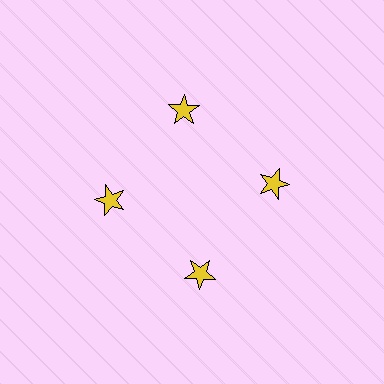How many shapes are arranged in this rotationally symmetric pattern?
There are 4 shapes, arranged in 4 groups of 1.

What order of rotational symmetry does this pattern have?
This pattern has 4-fold rotational symmetry.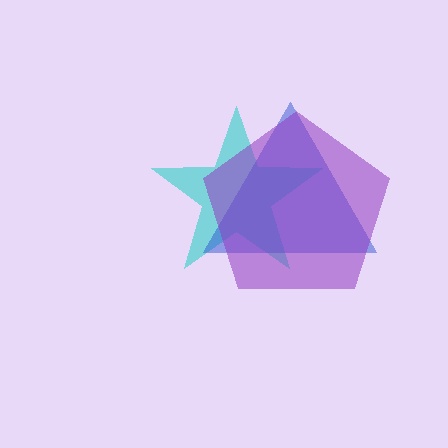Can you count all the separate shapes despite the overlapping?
Yes, there are 3 separate shapes.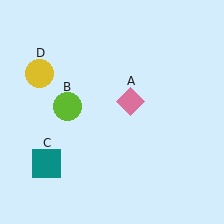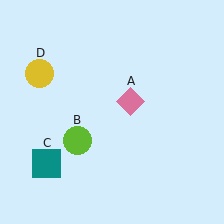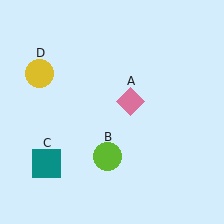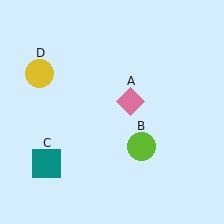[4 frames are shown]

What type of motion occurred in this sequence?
The lime circle (object B) rotated counterclockwise around the center of the scene.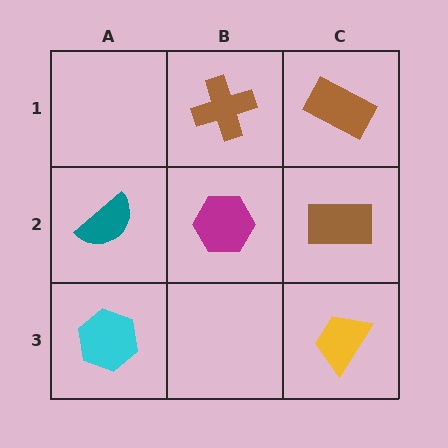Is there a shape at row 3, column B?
No, that cell is empty.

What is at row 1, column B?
A brown cross.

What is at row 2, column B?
A magenta hexagon.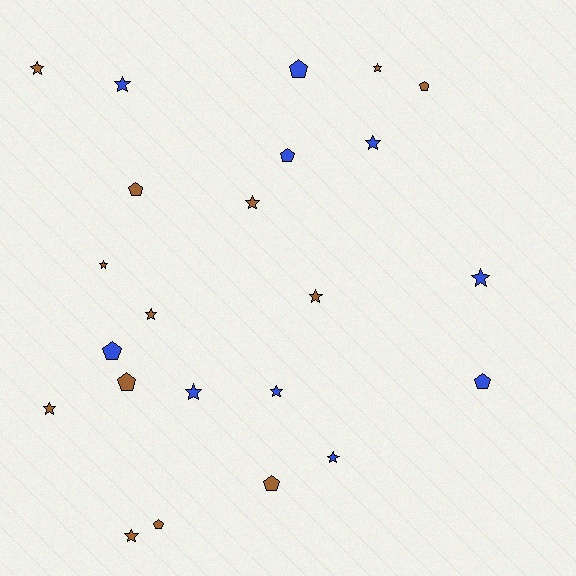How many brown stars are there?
There are 8 brown stars.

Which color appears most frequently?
Brown, with 13 objects.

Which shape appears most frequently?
Star, with 14 objects.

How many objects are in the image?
There are 23 objects.